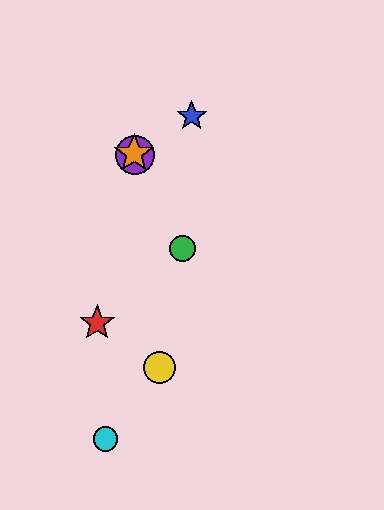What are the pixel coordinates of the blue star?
The blue star is at (192, 116).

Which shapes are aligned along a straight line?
The green circle, the purple circle, the orange star are aligned along a straight line.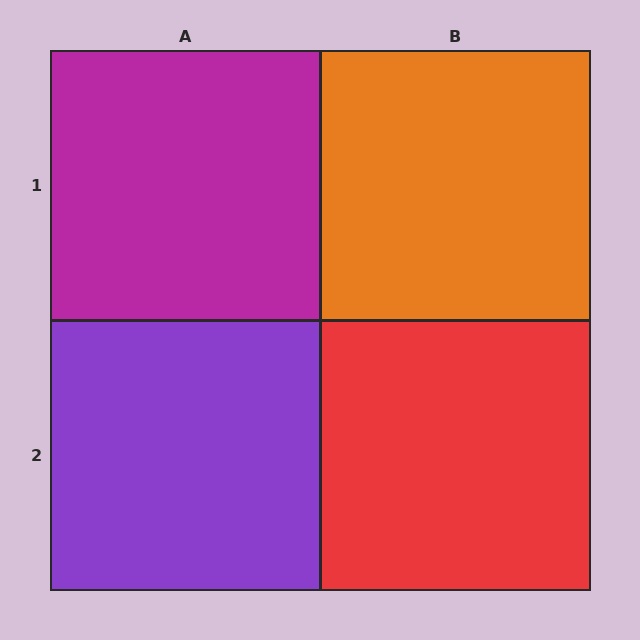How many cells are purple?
1 cell is purple.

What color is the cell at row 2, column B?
Red.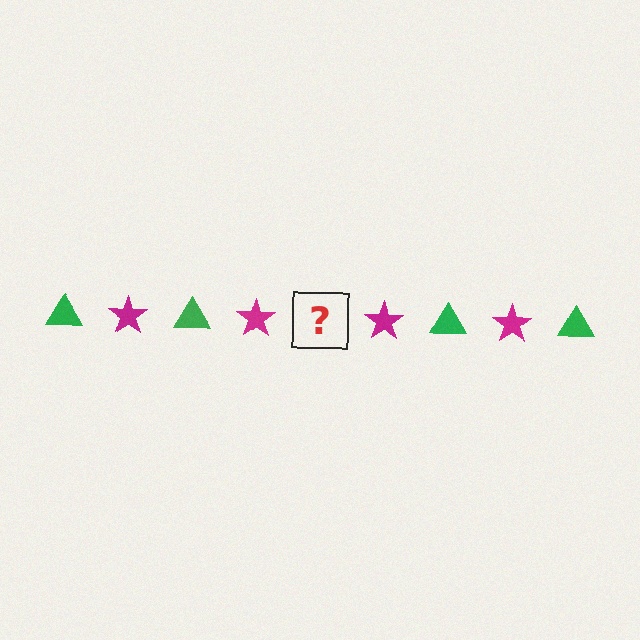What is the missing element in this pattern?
The missing element is a green triangle.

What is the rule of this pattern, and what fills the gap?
The rule is that the pattern alternates between green triangle and magenta star. The gap should be filled with a green triangle.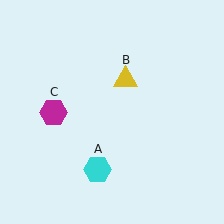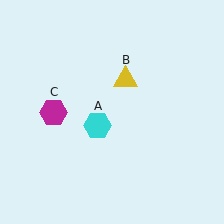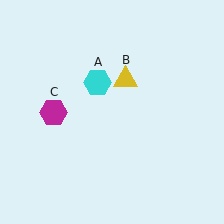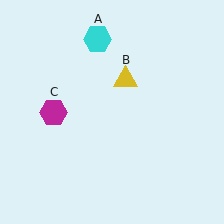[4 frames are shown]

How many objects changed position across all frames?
1 object changed position: cyan hexagon (object A).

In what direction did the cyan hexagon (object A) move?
The cyan hexagon (object A) moved up.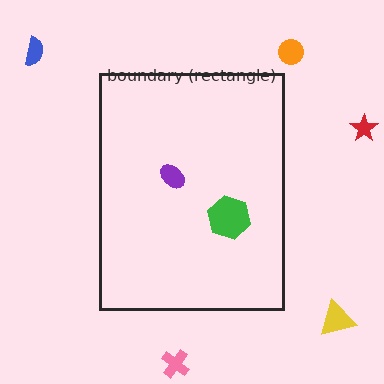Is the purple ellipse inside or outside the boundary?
Inside.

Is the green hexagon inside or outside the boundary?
Inside.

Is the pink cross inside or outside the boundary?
Outside.